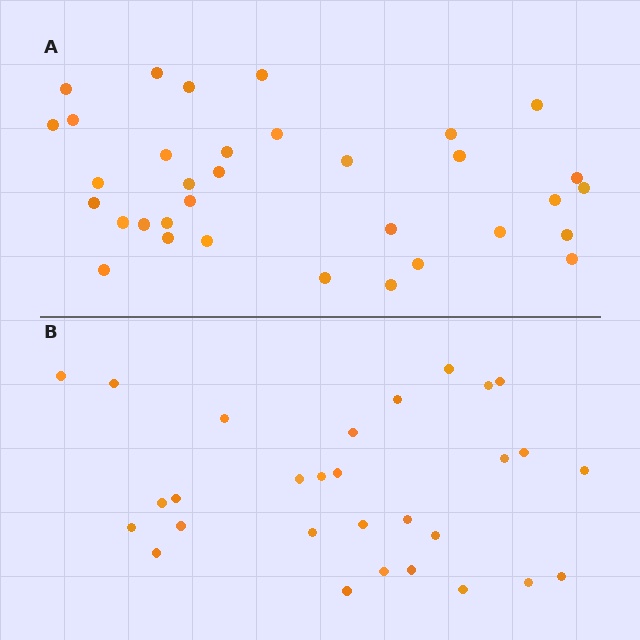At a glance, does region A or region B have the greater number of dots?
Region A (the top region) has more dots.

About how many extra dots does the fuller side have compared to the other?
Region A has about 5 more dots than region B.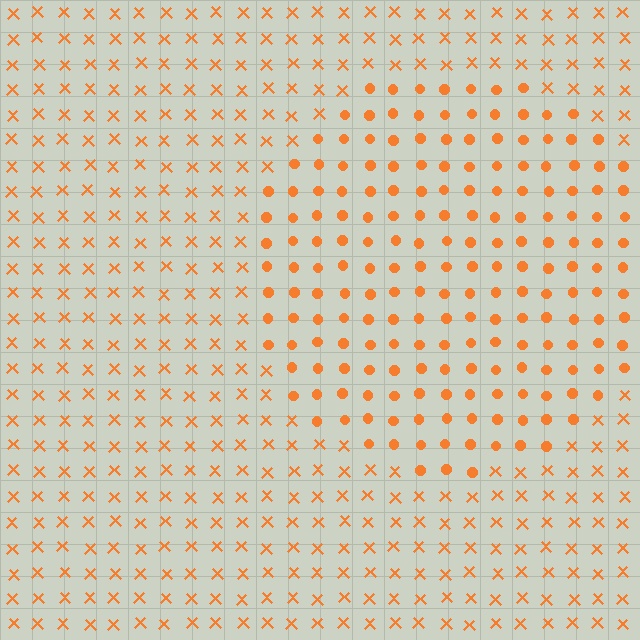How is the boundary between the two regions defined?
The boundary is defined by a change in element shape: circles inside vs. X marks outside. All elements share the same color and spacing.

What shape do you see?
I see a circle.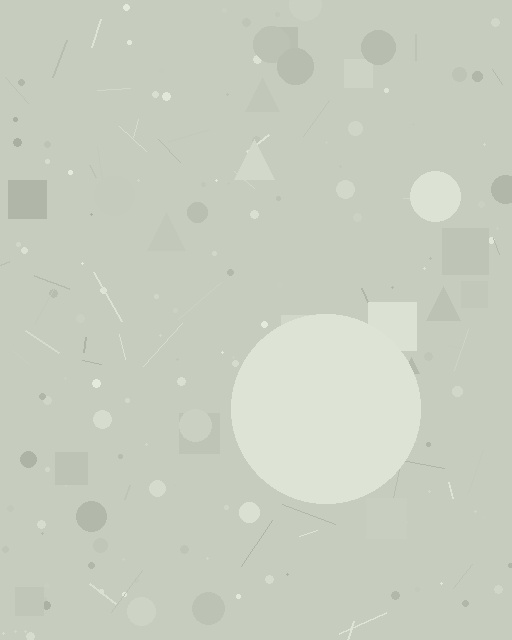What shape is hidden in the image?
A circle is hidden in the image.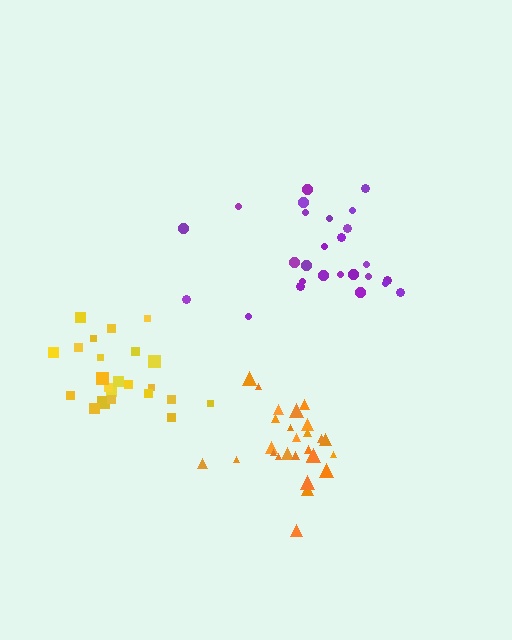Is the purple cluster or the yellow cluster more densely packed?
Yellow.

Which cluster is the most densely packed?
Orange.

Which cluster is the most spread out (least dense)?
Purple.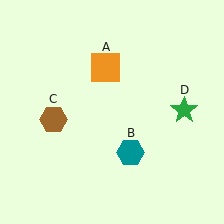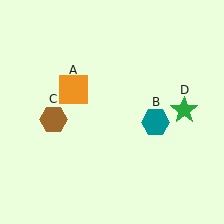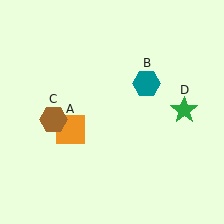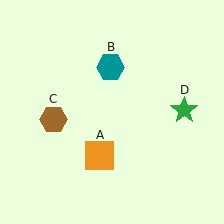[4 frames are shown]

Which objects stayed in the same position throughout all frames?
Brown hexagon (object C) and green star (object D) remained stationary.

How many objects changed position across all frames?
2 objects changed position: orange square (object A), teal hexagon (object B).